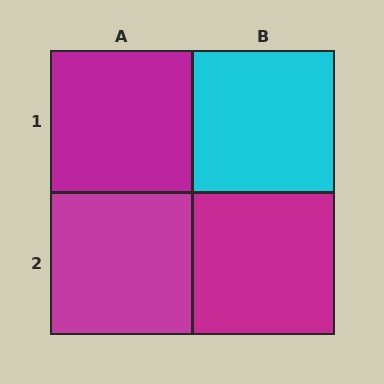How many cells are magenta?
3 cells are magenta.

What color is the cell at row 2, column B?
Magenta.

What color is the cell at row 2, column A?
Magenta.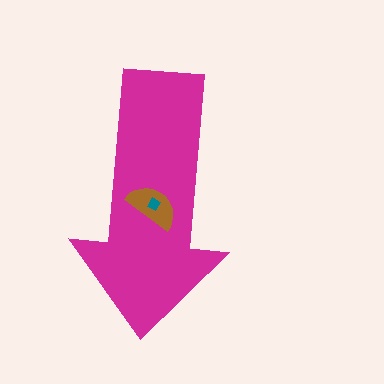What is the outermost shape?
The magenta arrow.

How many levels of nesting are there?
3.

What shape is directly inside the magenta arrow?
The brown semicircle.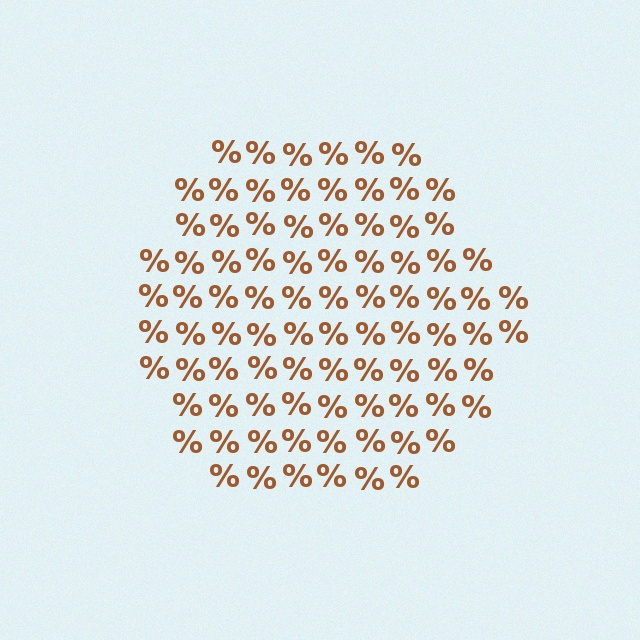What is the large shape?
The large shape is a hexagon.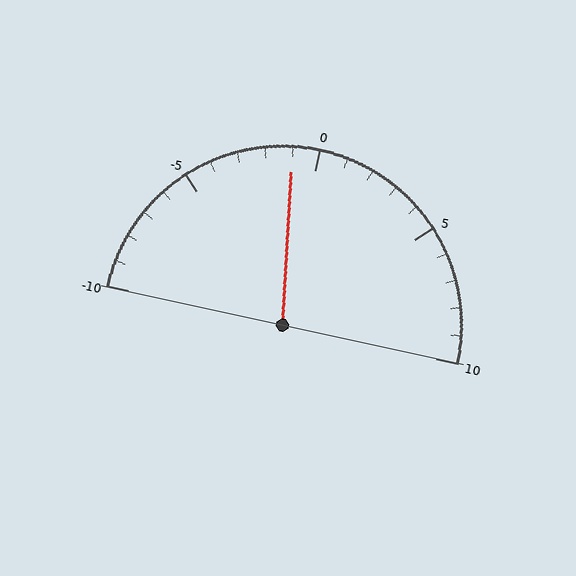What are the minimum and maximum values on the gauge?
The gauge ranges from -10 to 10.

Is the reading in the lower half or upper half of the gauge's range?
The reading is in the lower half of the range (-10 to 10).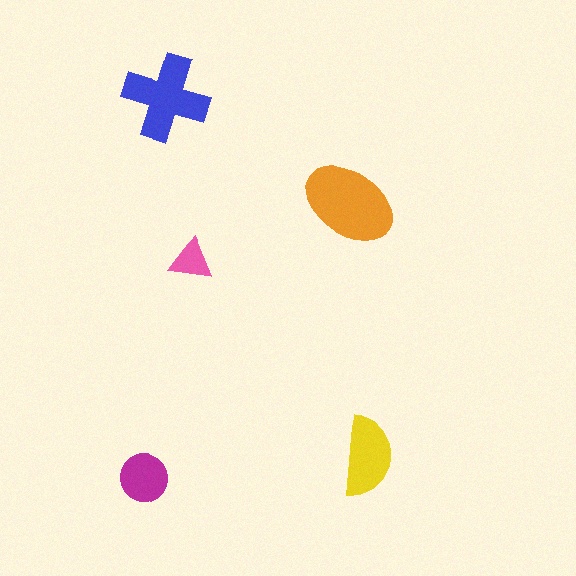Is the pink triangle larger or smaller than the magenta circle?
Smaller.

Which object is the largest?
The orange ellipse.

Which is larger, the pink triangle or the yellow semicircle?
The yellow semicircle.